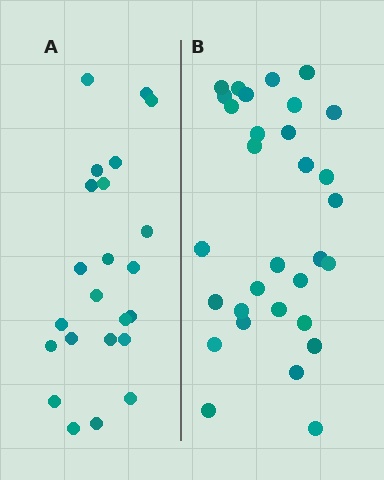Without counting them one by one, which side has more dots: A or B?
Region B (the right region) has more dots.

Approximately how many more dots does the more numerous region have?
Region B has roughly 8 or so more dots than region A.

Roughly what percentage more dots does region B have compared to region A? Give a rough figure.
About 35% more.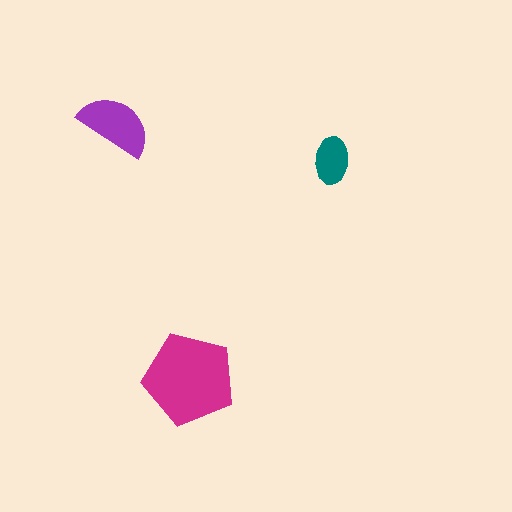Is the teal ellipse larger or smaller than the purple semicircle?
Smaller.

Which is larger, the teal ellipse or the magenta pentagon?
The magenta pentagon.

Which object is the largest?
The magenta pentagon.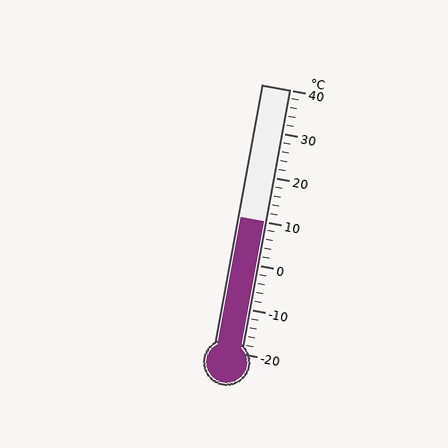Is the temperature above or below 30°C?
The temperature is below 30°C.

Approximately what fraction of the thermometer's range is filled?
The thermometer is filled to approximately 50% of its range.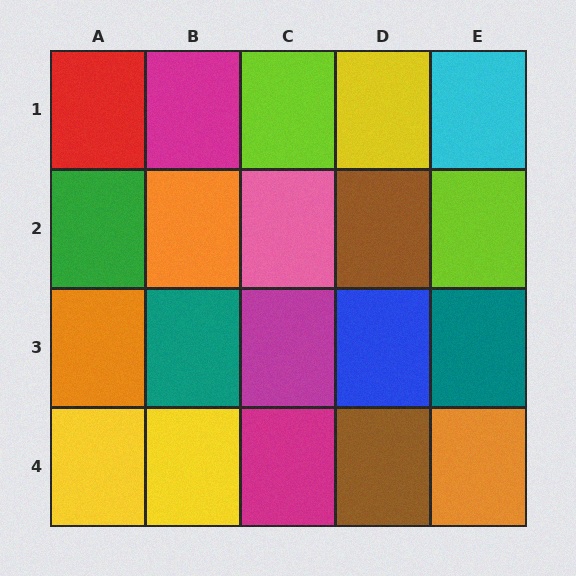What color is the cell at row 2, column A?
Green.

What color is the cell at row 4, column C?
Magenta.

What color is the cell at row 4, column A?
Yellow.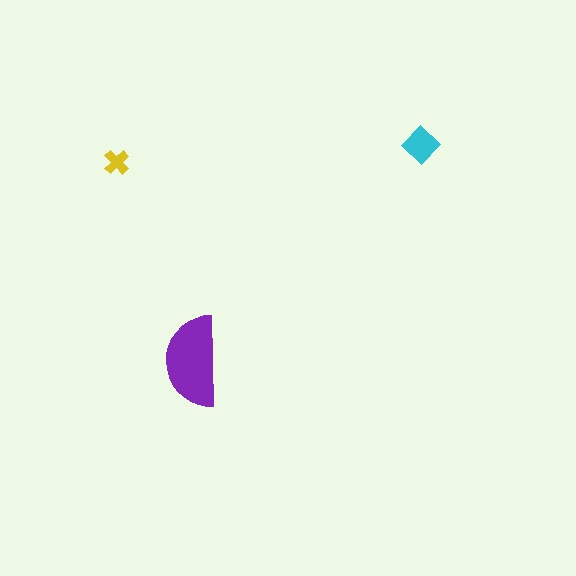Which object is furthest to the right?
The cyan diamond is rightmost.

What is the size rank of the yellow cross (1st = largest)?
3rd.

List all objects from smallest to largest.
The yellow cross, the cyan diamond, the purple semicircle.